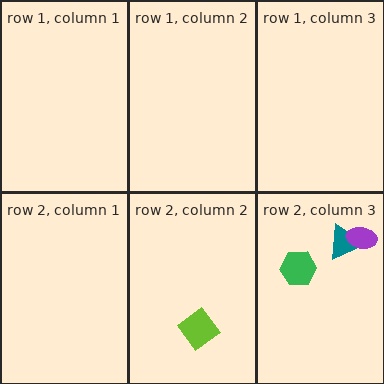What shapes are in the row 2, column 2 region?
The lime diamond.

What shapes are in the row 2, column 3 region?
The teal triangle, the green hexagon, the purple ellipse.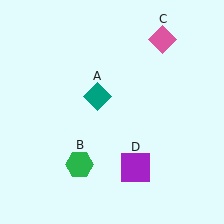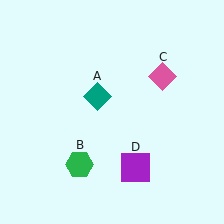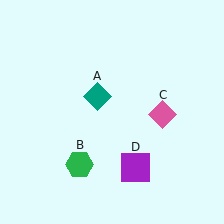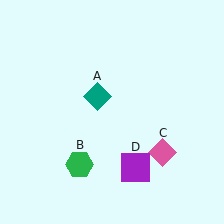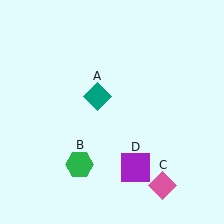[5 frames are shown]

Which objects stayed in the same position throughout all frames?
Teal diamond (object A) and green hexagon (object B) and purple square (object D) remained stationary.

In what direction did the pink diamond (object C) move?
The pink diamond (object C) moved down.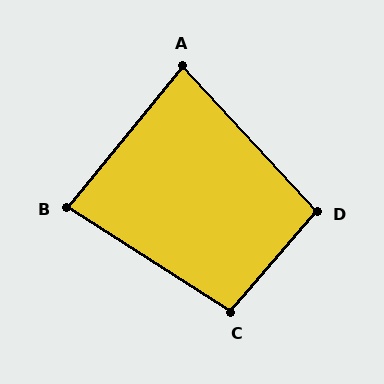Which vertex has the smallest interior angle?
A, at approximately 82 degrees.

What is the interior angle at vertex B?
Approximately 83 degrees (acute).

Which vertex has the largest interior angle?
C, at approximately 98 degrees.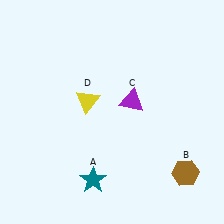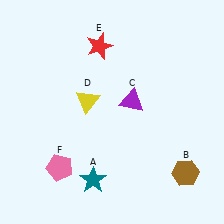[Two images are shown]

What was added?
A red star (E), a pink pentagon (F) were added in Image 2.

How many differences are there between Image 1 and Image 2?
There are 2 differences between the two images.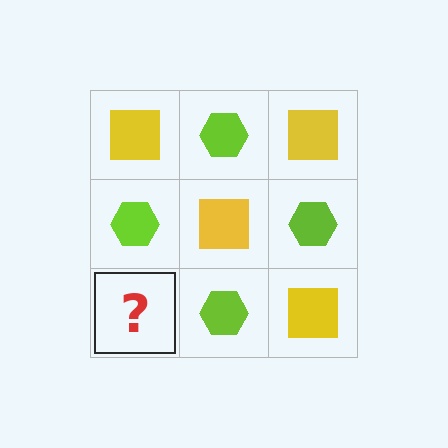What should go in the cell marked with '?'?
The missing cell should contain a yellow square.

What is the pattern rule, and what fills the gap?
The rule is that it alternates yellow square and lime hexagon in a checkerboard pattern. The gap should be filled with a yellow square.